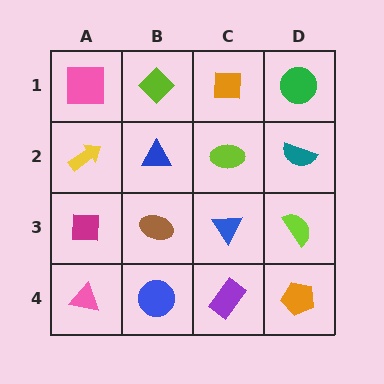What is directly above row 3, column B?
A blue triangle.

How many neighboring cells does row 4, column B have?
3.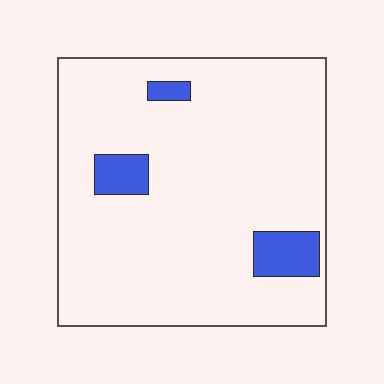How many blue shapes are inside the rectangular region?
3.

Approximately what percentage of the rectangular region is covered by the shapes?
Approximately 10%.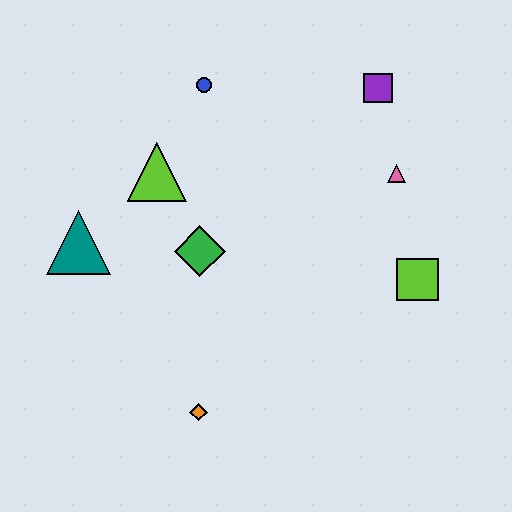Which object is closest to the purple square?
The pink triangle is closest to the purple square.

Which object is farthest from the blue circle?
The orange diamond is farthest from the blue circle.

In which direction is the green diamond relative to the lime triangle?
The green diamond is below the lime triangle.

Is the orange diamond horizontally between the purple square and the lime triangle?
Yes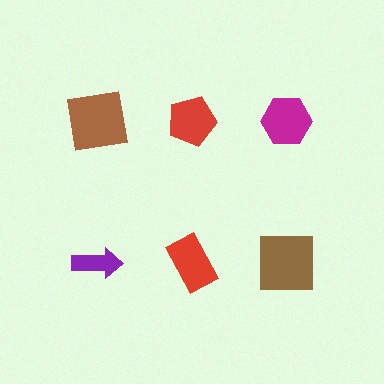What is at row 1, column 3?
A magenta hexagon.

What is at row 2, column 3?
A brown square.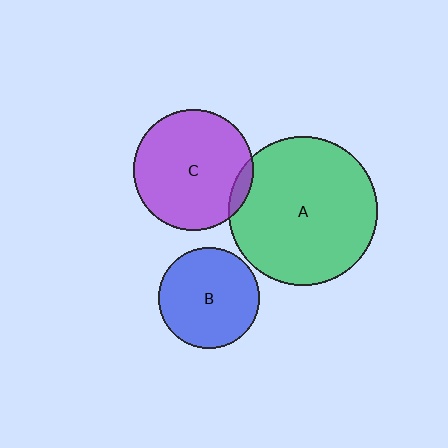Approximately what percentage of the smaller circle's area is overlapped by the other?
Approximately 5%.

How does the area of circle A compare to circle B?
Approximately 2.2 times.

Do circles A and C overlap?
Yes.